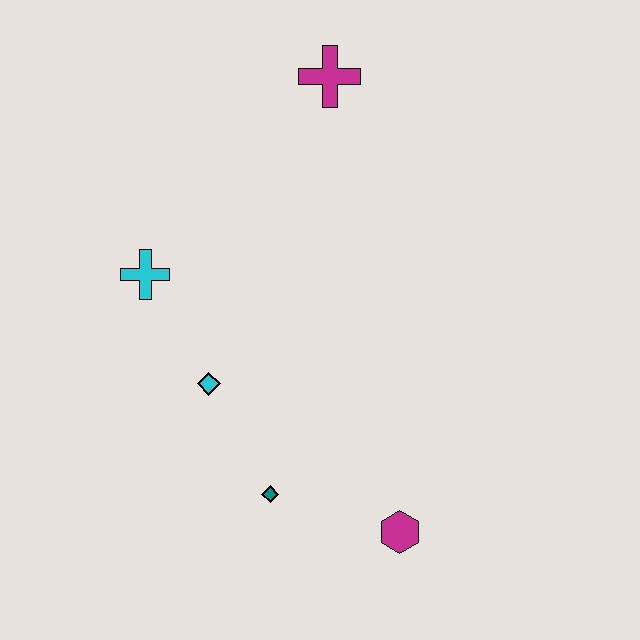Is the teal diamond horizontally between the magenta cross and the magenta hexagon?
No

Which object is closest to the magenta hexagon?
The teal diamond is closest to the magenta hexagon.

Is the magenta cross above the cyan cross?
Yes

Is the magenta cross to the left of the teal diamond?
No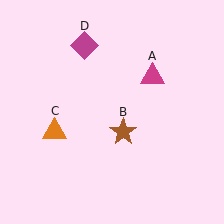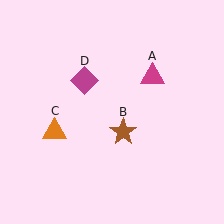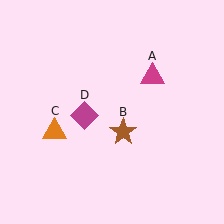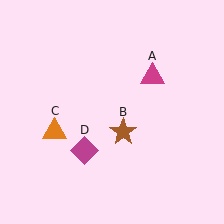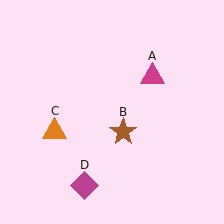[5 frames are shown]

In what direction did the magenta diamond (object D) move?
The magenta diamond (object D) moved down.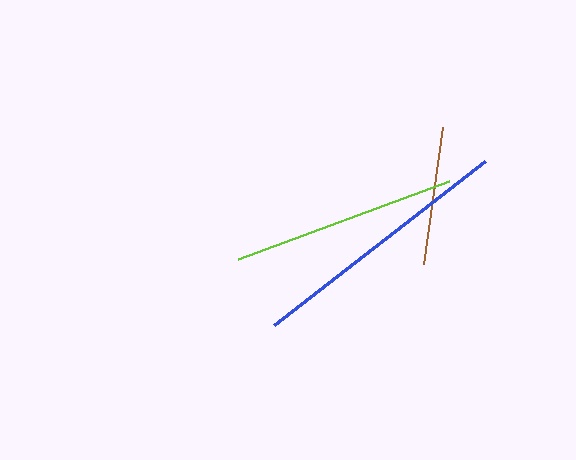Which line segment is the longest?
The blue line is the longest at approximately 268 pixels.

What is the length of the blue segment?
The blue segment is approximately 268 pixels long.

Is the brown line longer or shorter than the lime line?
The lime line is longer than the brown line.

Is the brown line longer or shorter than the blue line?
The blue line is longer than the brown line.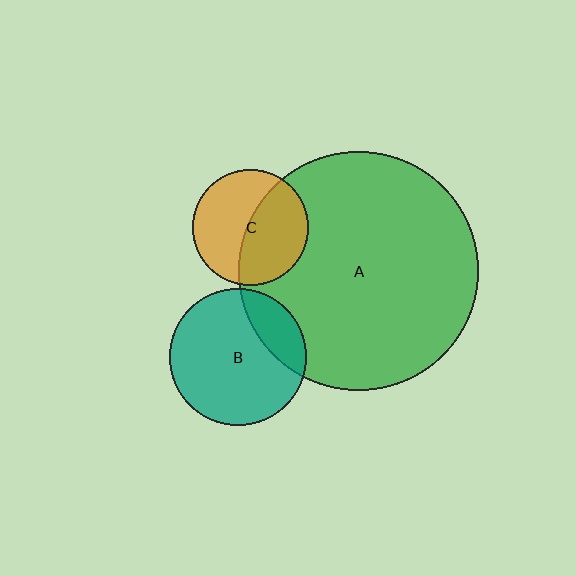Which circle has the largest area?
Circle A (green).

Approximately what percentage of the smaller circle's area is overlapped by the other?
Approximately 20%.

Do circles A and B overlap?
Yes.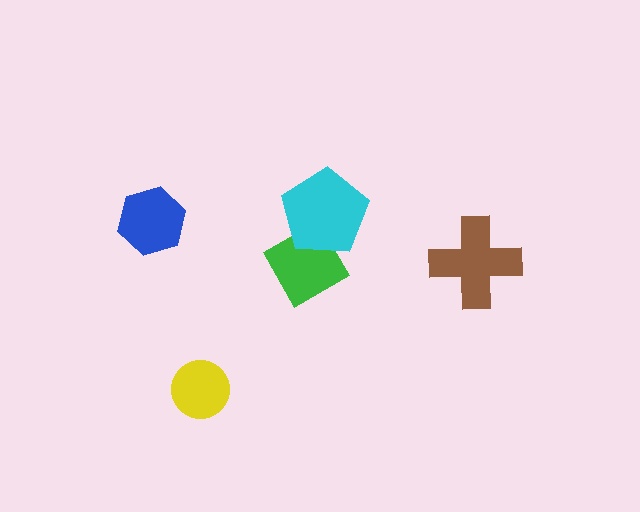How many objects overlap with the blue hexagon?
0 objects overlap with the blue hexagon.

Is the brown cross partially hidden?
No, no other shape covers it.